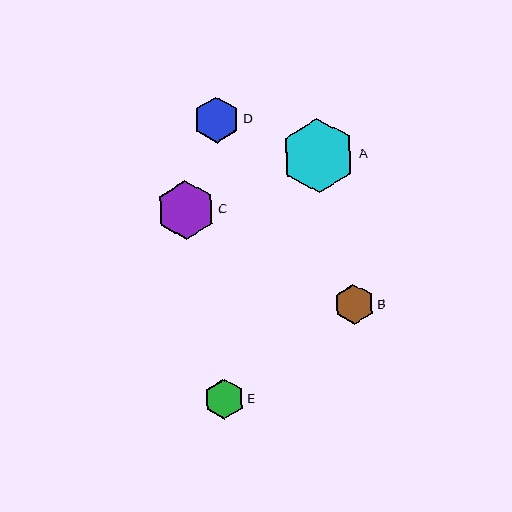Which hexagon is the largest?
Hexagon A is the largest with a size of approximately 75 pixels.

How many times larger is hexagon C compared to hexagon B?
Hexagon C is approximately 1.5 times the size of hexagon B.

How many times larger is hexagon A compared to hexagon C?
Hexagon A is approximately 1.3 times the size of hexagon C.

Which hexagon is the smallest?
Hexagon B is the smallest with a size of approximately 40 pixels.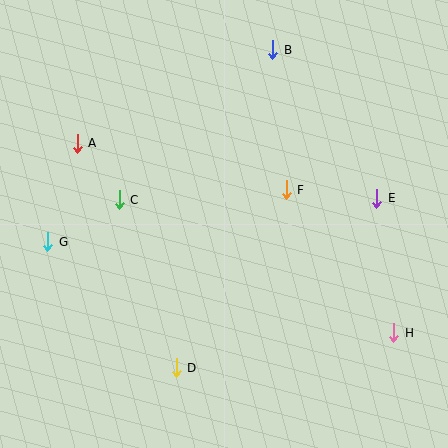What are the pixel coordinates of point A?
Point A is at (77, 143).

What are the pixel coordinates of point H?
Point H is at (394, 333).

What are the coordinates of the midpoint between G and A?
The midpoint between G and A is at (63, 193).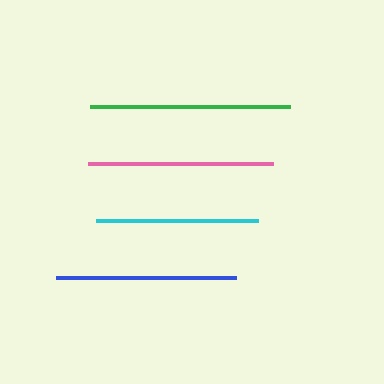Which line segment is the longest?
The green line is the longest at approximately 200 pixels.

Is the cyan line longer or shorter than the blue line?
The blue line is longer than the cyan line.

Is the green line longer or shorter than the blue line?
The green line is longer than the blue line.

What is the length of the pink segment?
The pink segment is approximately 185 pixels long.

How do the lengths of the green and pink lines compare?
The green and pink lines are approximately the same length.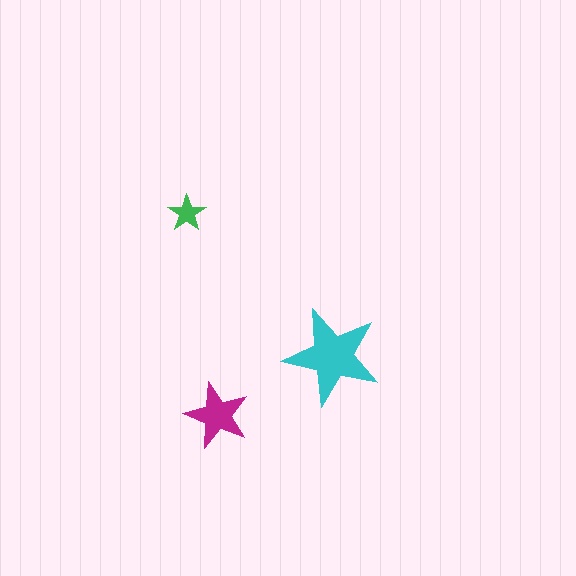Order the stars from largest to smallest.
the cyan one, the magenta one, the green one.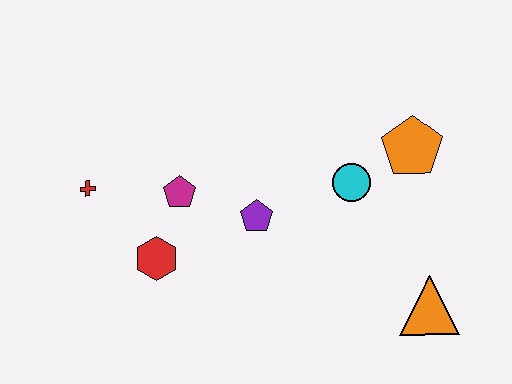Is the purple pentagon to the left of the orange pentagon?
Yes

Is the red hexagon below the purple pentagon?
Yes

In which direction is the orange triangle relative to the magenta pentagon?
The orange triangle is to the right of the magenta pentagon.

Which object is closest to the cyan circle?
The orange pentagon is closest to the cyan circle.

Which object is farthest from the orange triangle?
The red cross is farthest from the orange triangle.